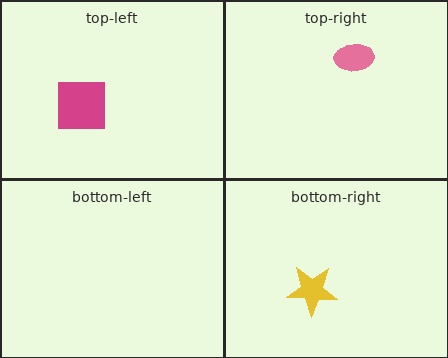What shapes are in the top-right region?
The pink ellipse.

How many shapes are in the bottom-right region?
1.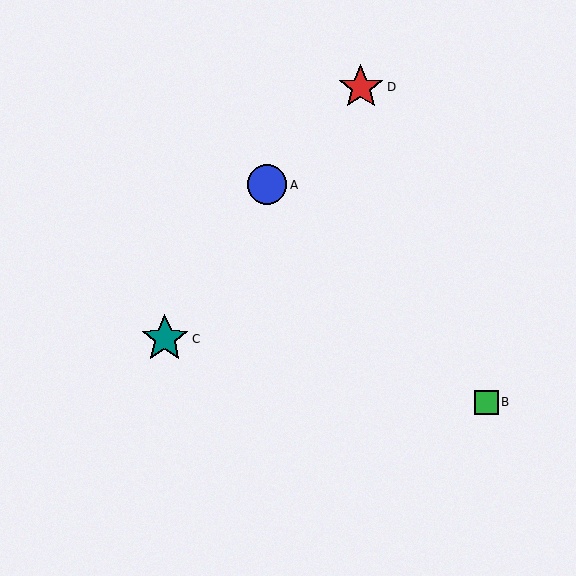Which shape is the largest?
The teal star (labeled C) is the largest.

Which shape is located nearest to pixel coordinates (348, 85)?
The red star (labeled D) at (361, 87) is nearest to that location.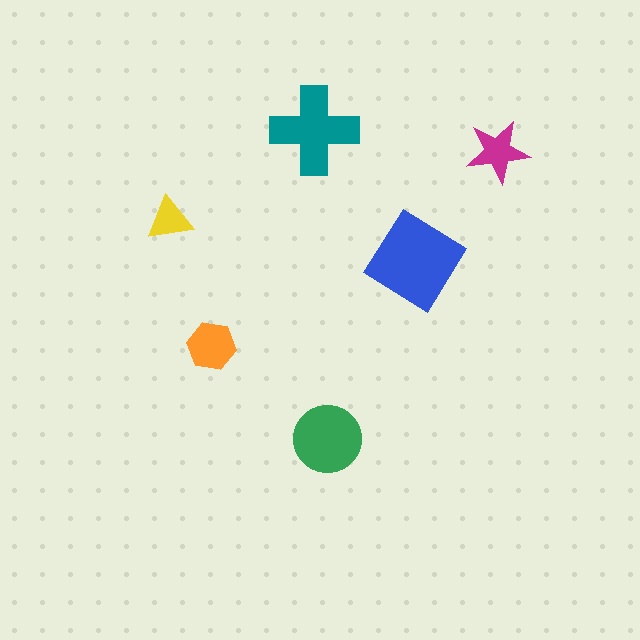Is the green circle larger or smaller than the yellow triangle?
Larger.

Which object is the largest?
The blue diamond.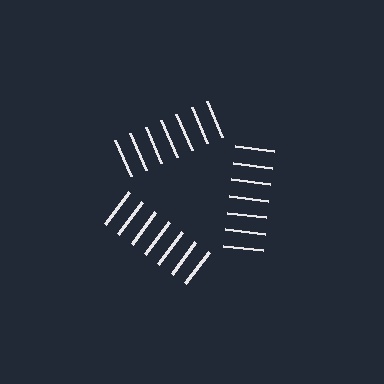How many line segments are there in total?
21 — 7 along each of the 3 edges.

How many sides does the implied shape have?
3 sides — the line-ends trace a triangle.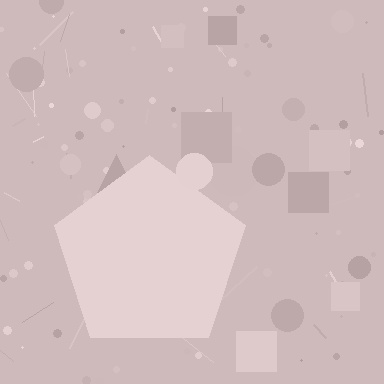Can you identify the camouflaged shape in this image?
The camouflaged shape is a pentagon.